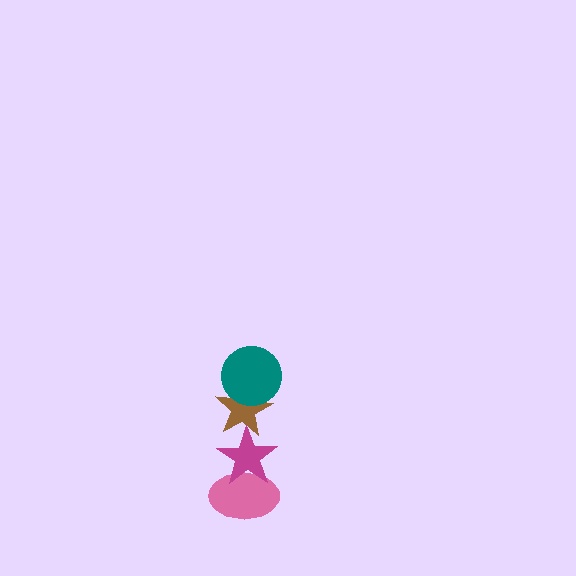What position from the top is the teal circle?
The teal circle is 1st from the top.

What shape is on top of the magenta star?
The brown star is on top of the magenta star.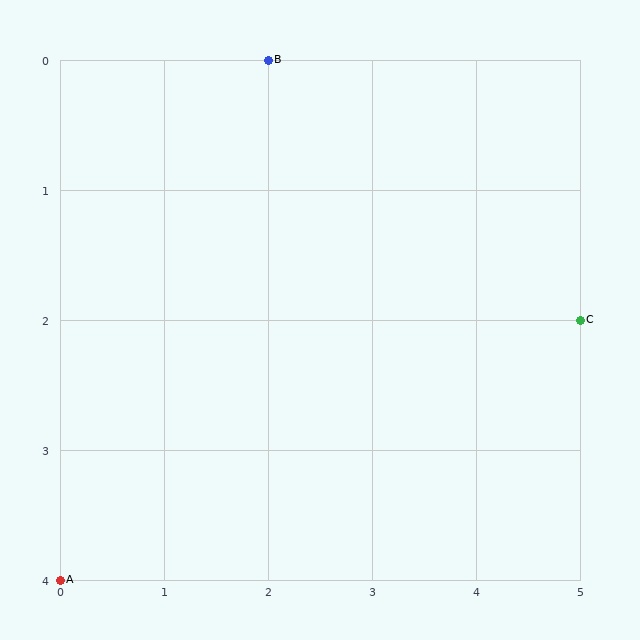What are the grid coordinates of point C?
Point C is at grid coordinates (5, 2).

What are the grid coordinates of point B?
Point B is at grid coordinates (2, 0).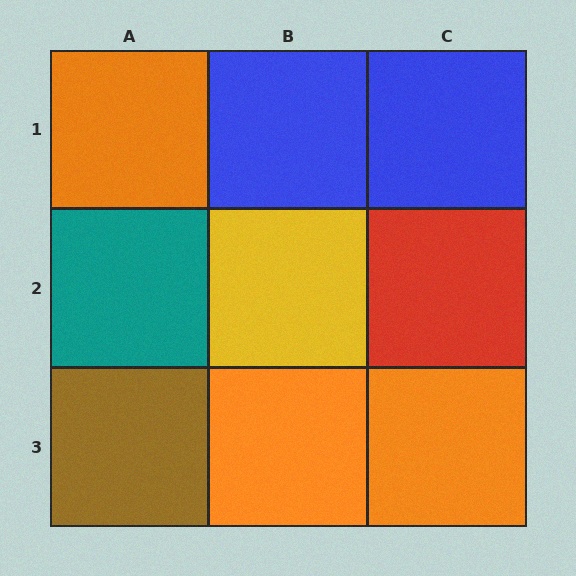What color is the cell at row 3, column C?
Orange.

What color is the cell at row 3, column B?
Orange.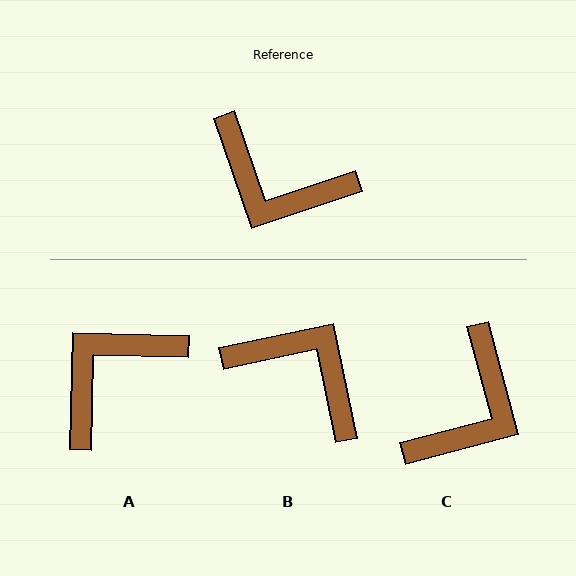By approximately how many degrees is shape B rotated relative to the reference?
Approximately 173 degrees counter-clockwise.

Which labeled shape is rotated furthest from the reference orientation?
B, about 173 degrees away.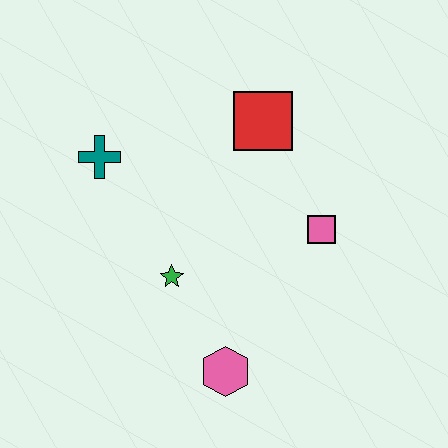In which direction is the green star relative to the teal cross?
The green star is below the teal cross.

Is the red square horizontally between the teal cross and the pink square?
Yes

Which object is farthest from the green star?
The red square is farthest from the green star.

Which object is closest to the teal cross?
The green star is closest to the teal cross.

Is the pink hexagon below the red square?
Yes